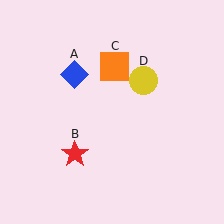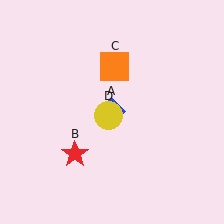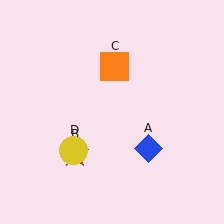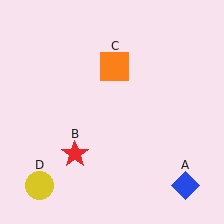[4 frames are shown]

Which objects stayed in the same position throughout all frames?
Red star (object B) and orange square (object C) remained stationary.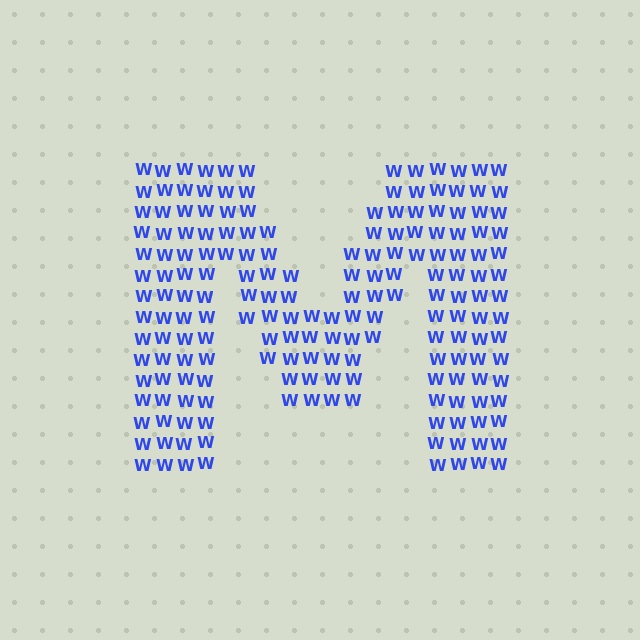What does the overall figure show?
The overall figure shows the letter M.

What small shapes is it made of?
It is made of small letter W's.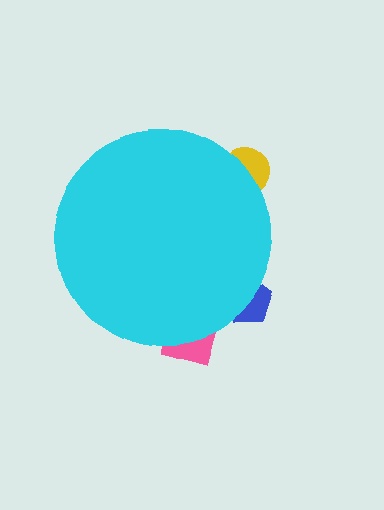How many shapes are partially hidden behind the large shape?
3 shapes are partially hidden.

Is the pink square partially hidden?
Yes, the pink square is partially hidden behind the cyan circle.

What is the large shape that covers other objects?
A cyan circle.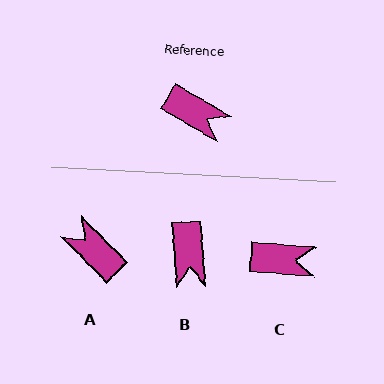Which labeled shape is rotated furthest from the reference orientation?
A, about 165 degrees away.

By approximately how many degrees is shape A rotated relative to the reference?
Approximately 165 degrees counter-clockwise.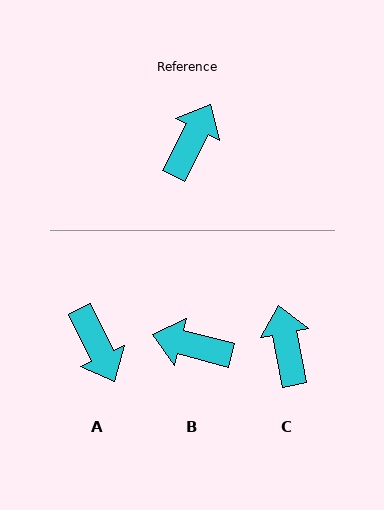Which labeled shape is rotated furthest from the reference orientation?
A, about 128 degrees away.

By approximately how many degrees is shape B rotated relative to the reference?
Approximately 102 degrees counter-clockwise.